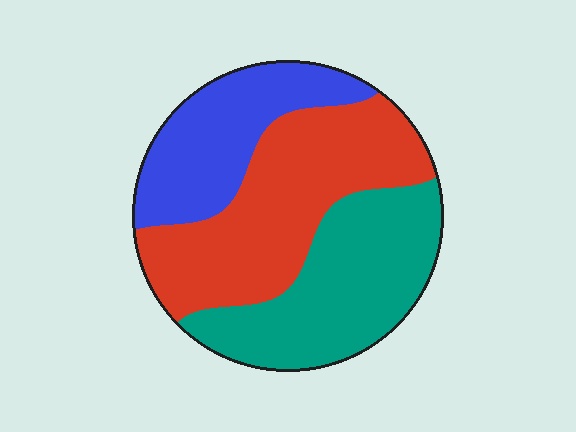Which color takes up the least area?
Blue, at roughly 25%.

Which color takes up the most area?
Red, at roughly 40%.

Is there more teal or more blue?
Teal.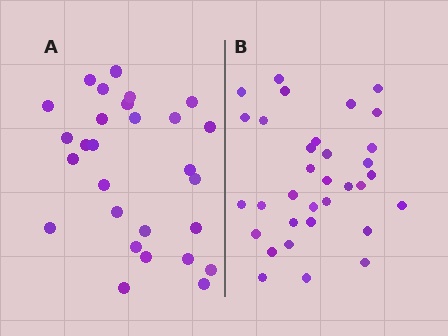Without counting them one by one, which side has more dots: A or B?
Region B (the right region) has more dots.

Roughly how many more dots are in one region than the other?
Region B has about 5 more dots than region A.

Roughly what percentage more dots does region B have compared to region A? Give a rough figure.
About 20% more.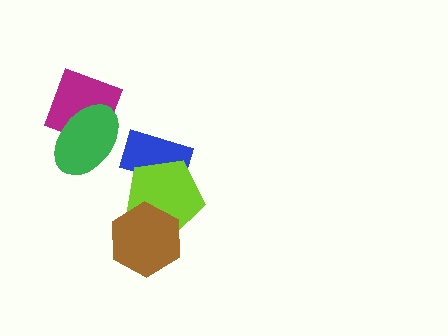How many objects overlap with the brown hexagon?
1 object overlaps with the brown hexagon.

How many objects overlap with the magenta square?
1 object overlaps with the magenta square.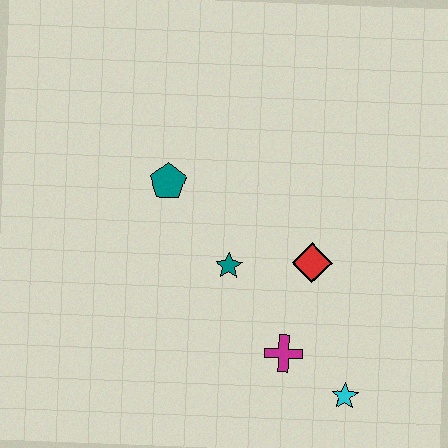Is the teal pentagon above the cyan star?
Yes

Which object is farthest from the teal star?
The cyan star is farthest from the teal star.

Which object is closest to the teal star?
The red diamond is closest to the teal star.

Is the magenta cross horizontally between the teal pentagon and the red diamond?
Yes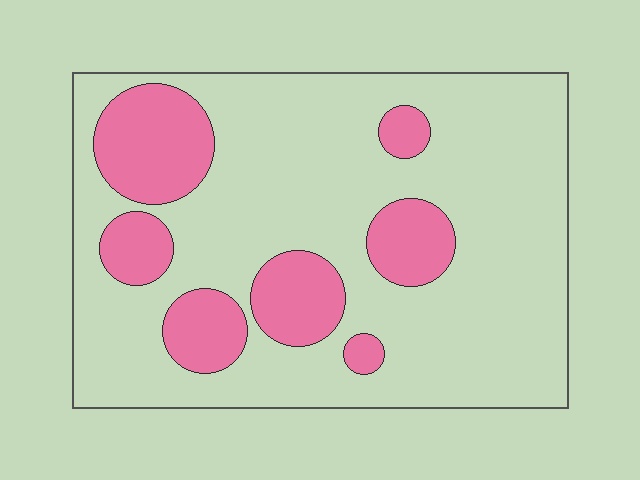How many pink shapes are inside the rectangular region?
7.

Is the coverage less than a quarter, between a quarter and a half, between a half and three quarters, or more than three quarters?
Less than a quarter.